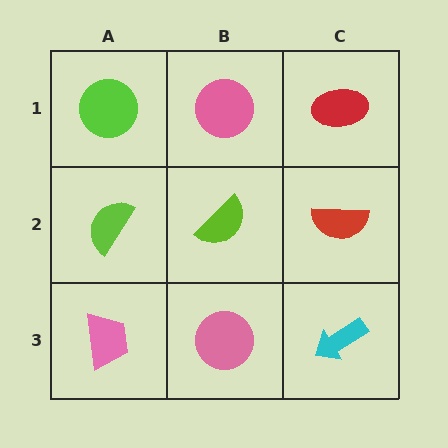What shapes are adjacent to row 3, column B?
A lime semicircle (row 2, column B), a pink trapezoid (row 3, column A), a cyan arrow (row 3, column C).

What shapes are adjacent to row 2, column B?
A pink circle (row 1, column B), a pink circle (row 3, column B), a lime semicircle (row 2, column A), a red semicircle (row 2, column C).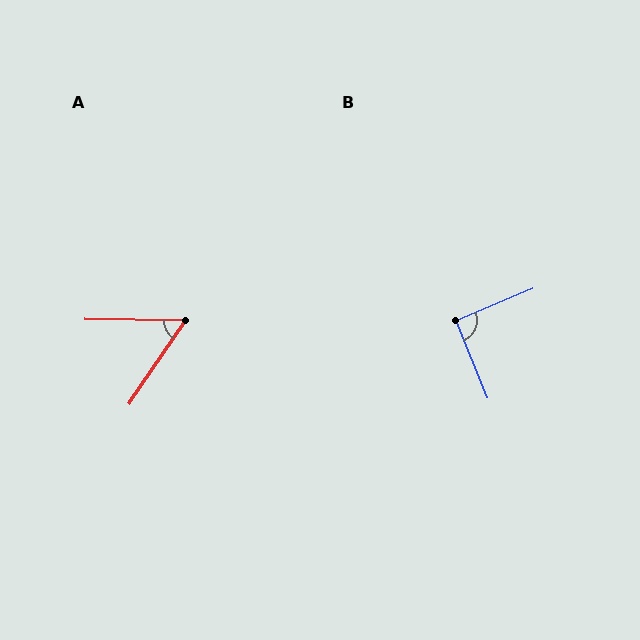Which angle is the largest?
B, at approximately 90 degrees.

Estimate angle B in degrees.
Approximately 90 degrees.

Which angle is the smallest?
A, at approximately 56 degrees.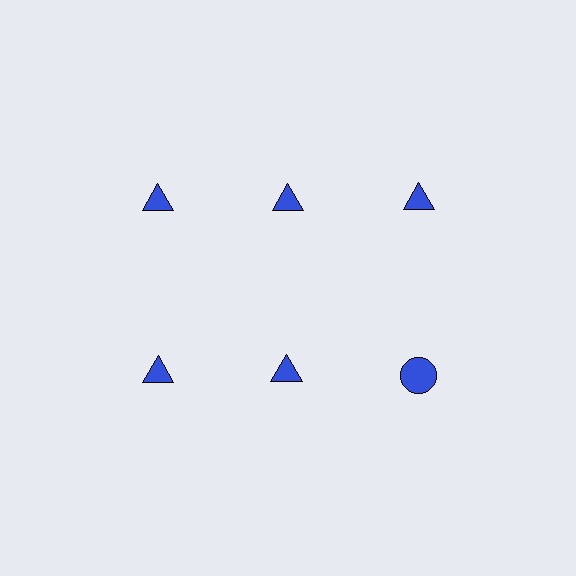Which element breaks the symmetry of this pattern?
The blue circle in the second row, center column breaks the symmetry. All other shapes are blue triangles.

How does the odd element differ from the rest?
It has a different shape: circle instead of triangle.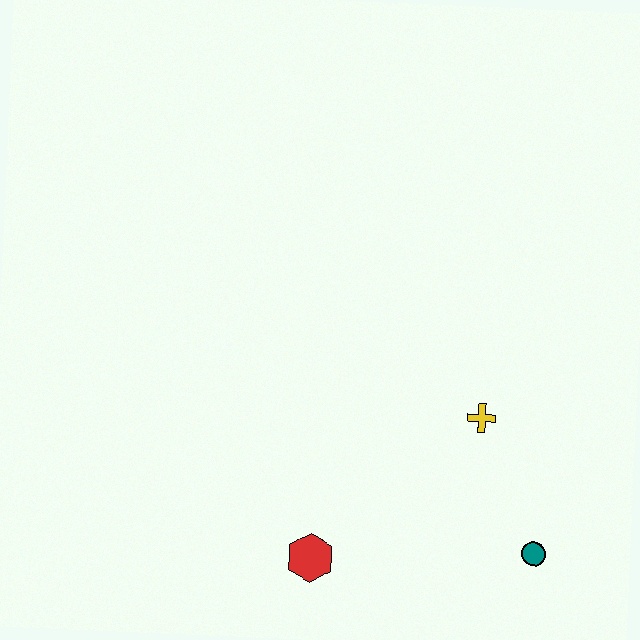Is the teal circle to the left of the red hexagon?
No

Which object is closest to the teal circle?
The yellow cross is closest to the teal circle.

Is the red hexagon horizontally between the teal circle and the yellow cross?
No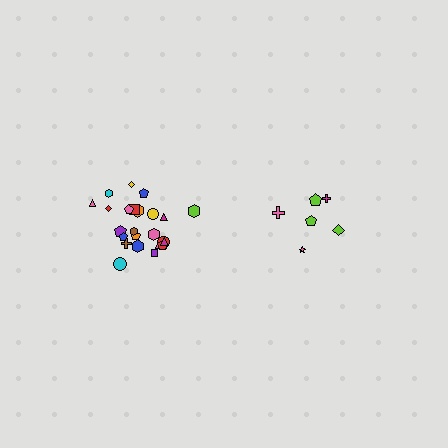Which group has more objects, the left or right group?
The left group.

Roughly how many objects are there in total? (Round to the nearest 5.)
Roughly 30 objects in total.